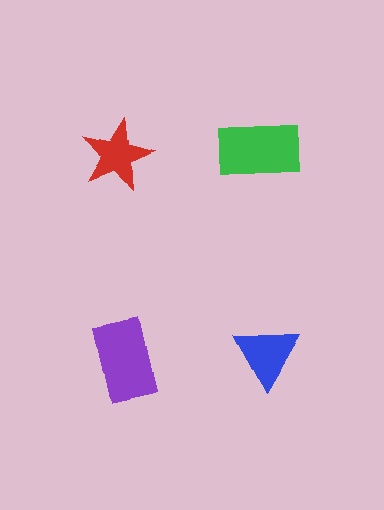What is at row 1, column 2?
A green rectangle.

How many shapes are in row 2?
2 shapes.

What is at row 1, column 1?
A red star.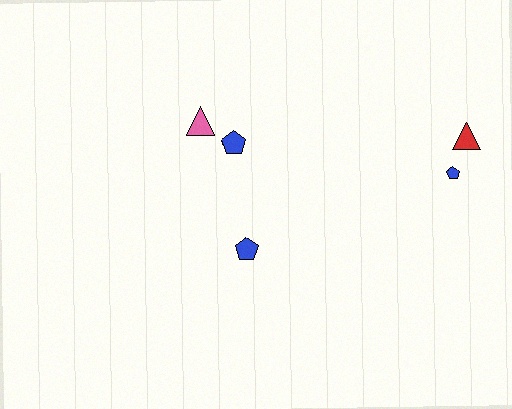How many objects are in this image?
There are 5 objects.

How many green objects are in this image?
There are no green objects.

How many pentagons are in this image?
There are 3 pentagons.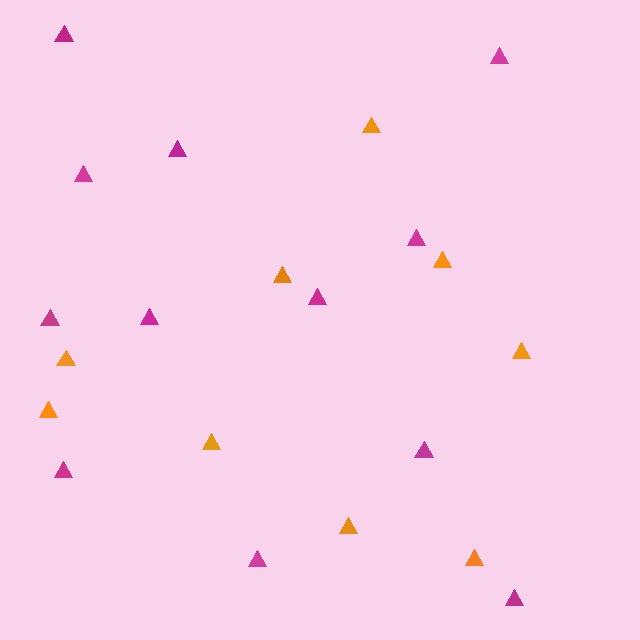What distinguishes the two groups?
There are 2 groups: one group of orange triangles (9) and one group of magenta triangles (12).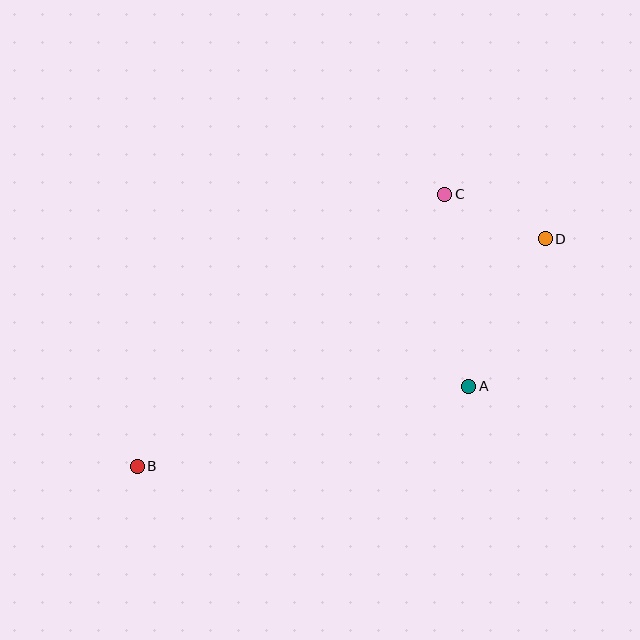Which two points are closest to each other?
Points C and D are closest to each other.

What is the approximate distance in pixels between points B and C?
The distance between B and C is approximately 411 pixels.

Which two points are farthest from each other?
Points B and D are farthest from each other.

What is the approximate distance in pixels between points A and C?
The distance between A and C is approximately 194 pixels.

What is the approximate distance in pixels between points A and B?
The distance between A and B is approximately 341 pixels.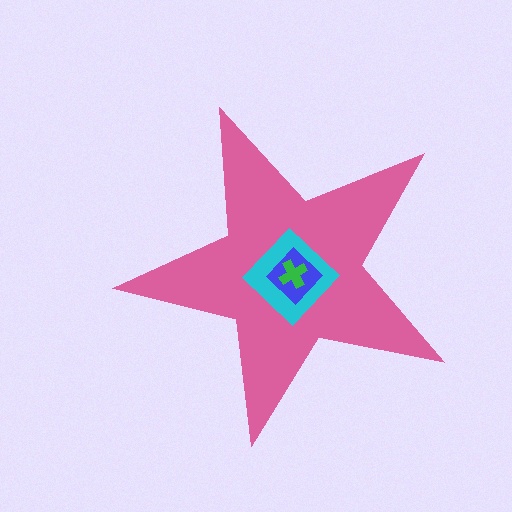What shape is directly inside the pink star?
The cyan diamond.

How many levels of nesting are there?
4.